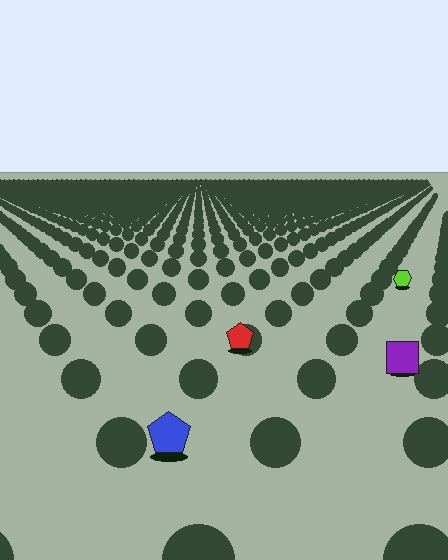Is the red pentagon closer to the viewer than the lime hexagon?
Yes. The red pentagon is closer — you can tell from the texture gradient: the ground texture is coarser near it.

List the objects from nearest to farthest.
From nearest to farthest: the blue pentagon, the purple square, the red pentagon, the lime hexagon.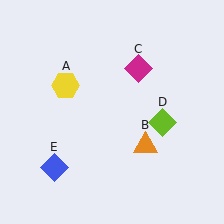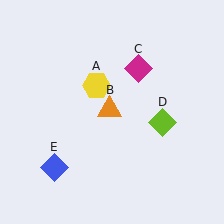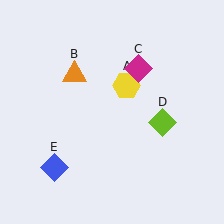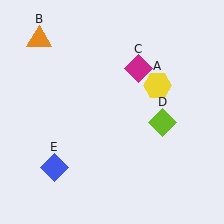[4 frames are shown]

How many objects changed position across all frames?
2 objects changed position: yellow hexagon (object A), orange triangle (object B).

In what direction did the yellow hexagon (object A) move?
The yellow hexagon (object A) moved right.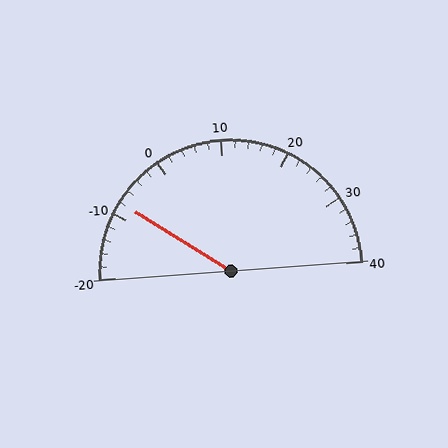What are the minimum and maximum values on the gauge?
The gauge ranges from -20 to 40.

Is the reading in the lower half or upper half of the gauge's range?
The reading is in the lower half of the range (-20 to 40).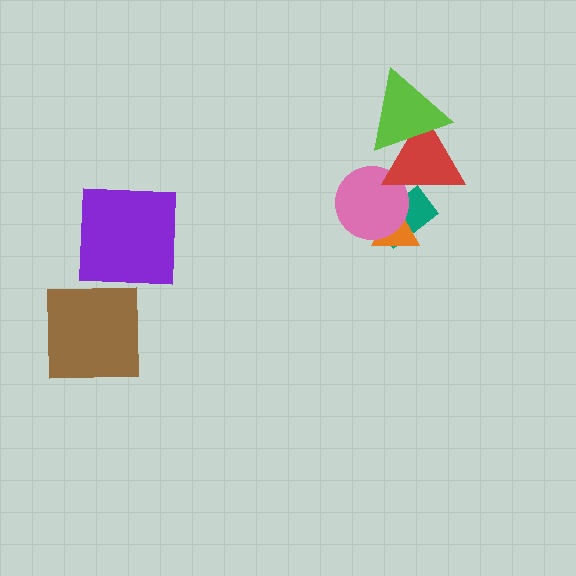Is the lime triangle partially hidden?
No, no other shape covers it.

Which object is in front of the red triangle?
The lime triangle is in front of the red triangle.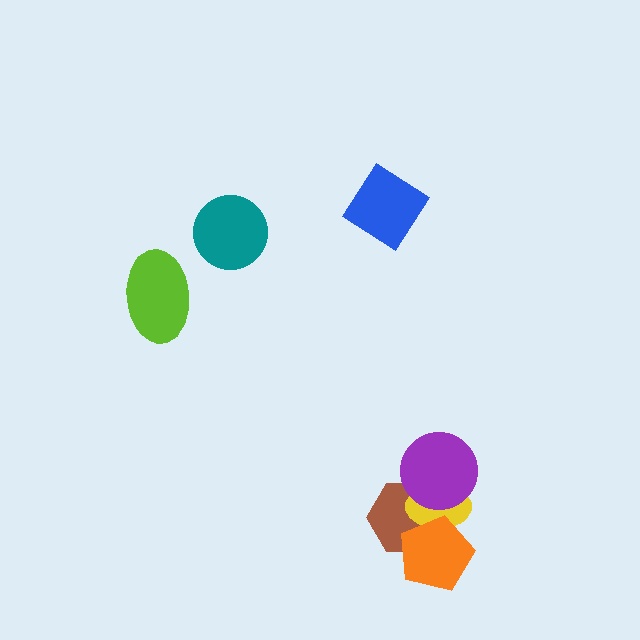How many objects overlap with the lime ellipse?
0 objects overlap with the lime ellipse.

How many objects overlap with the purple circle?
2 objects overlap with the purple circle.